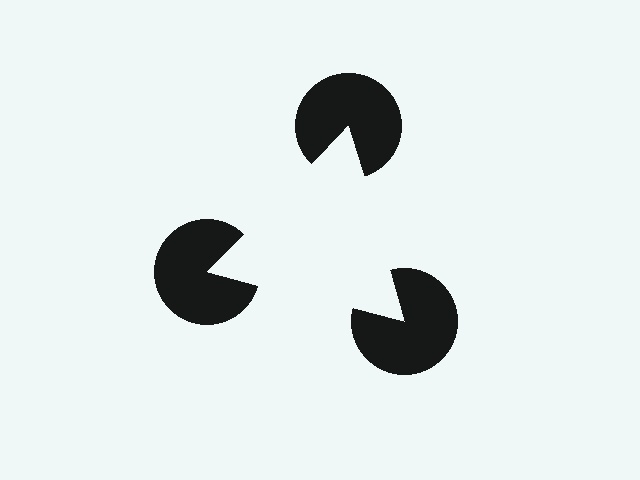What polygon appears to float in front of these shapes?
An illusory triangle — its edges are inferred from the aligned wedge cuts in the pac-man discs, not physically drawn.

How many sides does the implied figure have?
3 sides.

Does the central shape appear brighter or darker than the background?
It typically appears slightly brighter than the background, even though no actual brightness change is drawn.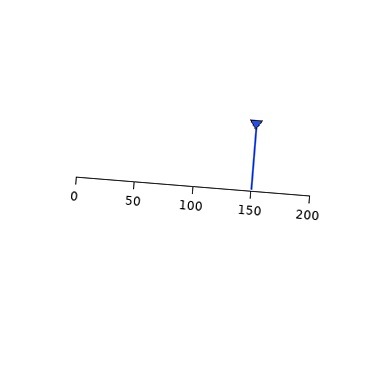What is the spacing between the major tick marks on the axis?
The major ticks are spaced 50 apart.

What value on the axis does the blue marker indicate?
The marker indicates approximately 150.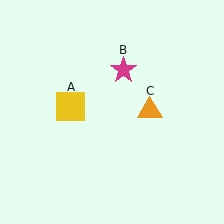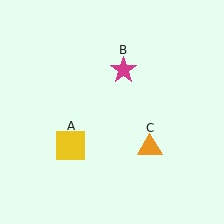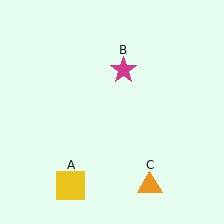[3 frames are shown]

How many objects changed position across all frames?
2 objects changed position: yellow square (object A), orange triangle (object C).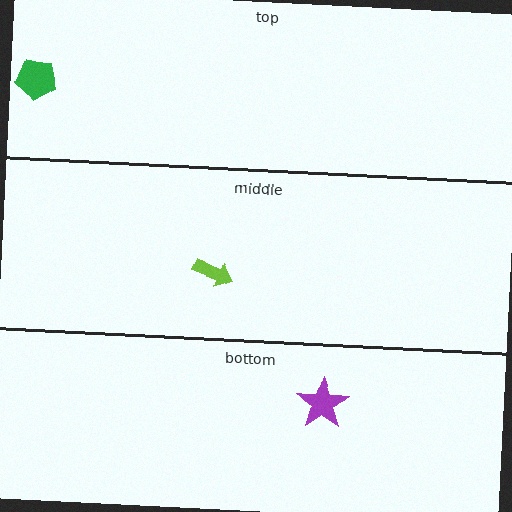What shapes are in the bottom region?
The purple star.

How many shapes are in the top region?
1.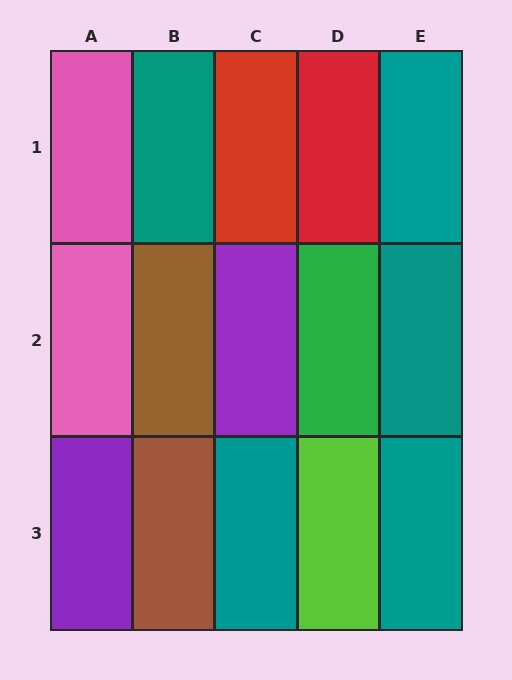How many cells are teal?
5 cells are teal.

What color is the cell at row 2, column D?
Green.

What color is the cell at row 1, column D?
Red.